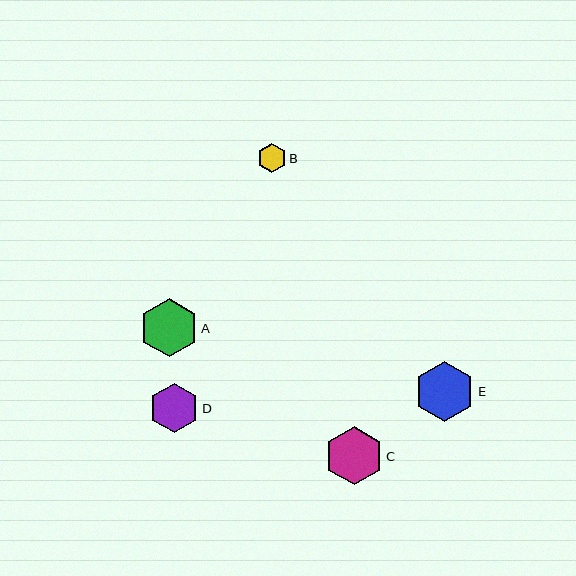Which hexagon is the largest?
Hexagon E is the largest with a size of approximately 60 pixels.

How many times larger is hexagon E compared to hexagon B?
Hexagon E is approximately 2.1 times the size of hexagon B.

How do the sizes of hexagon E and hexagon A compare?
Hexagon E and hexagon A are approximately the same size.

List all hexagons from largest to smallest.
From largest to smallest: E, C, A, D, B.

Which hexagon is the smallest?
Hexagon B is the smallest with a size of approximately 29 pixels.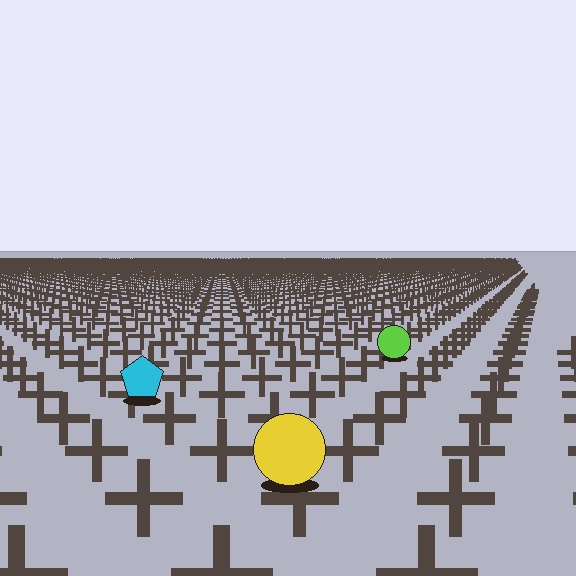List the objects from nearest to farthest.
From nearest to farthest: the yellow circle, the cyan pentagon, the lime circle.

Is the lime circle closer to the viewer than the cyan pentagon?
No. The cyan pentagon is closer — you can tell from the texture gradient: the ground texture is coarser near it.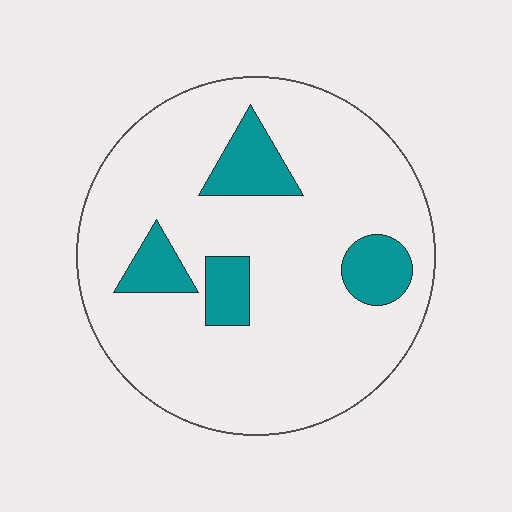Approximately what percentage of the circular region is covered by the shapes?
Approximately 15%.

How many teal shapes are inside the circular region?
4.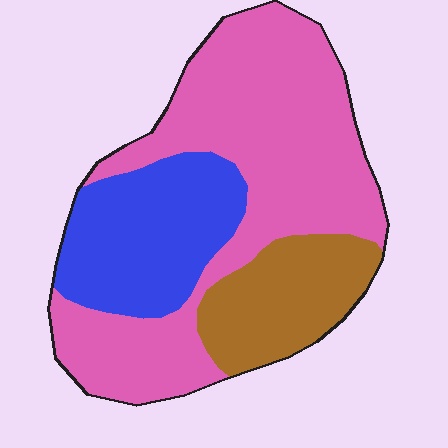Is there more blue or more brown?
Blue.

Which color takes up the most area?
Pink, at roughly 55%.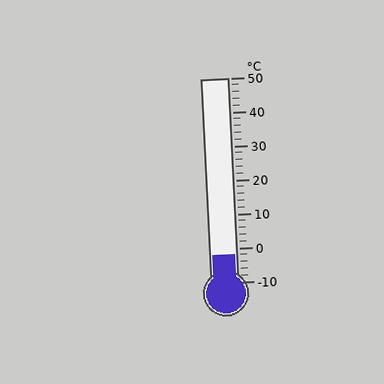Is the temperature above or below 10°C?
The temperature is below 10°C.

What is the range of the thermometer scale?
The thermometer scale ranges from -10°C to 50°C.